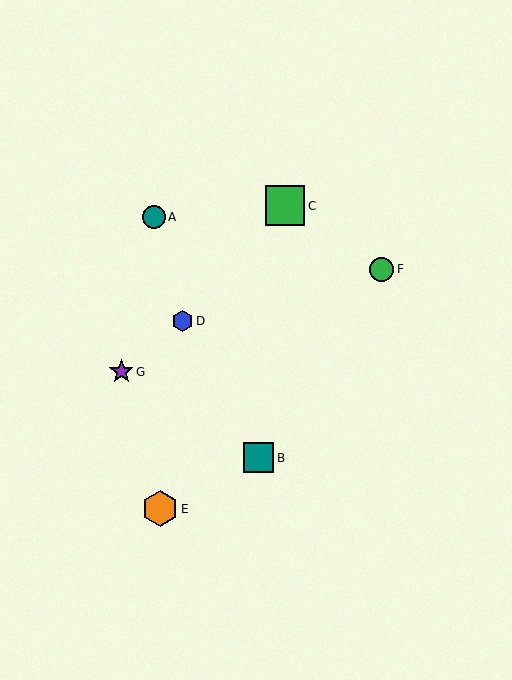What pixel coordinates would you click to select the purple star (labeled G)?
Click at (121, 371) to select the purple star G.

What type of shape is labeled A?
Shape A is a teal circle.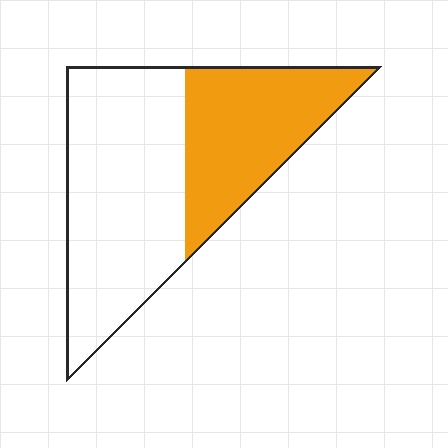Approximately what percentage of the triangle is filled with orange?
Approximately 40%.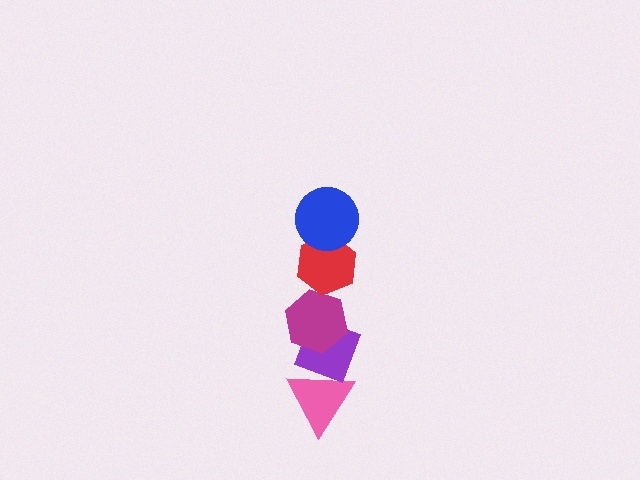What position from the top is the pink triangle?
The pink triangle is 5th from the top.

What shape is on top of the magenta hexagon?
The red hexagon is on top of the magenta hexagon.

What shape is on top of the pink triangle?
The purple diamond is on top of the pink triangle.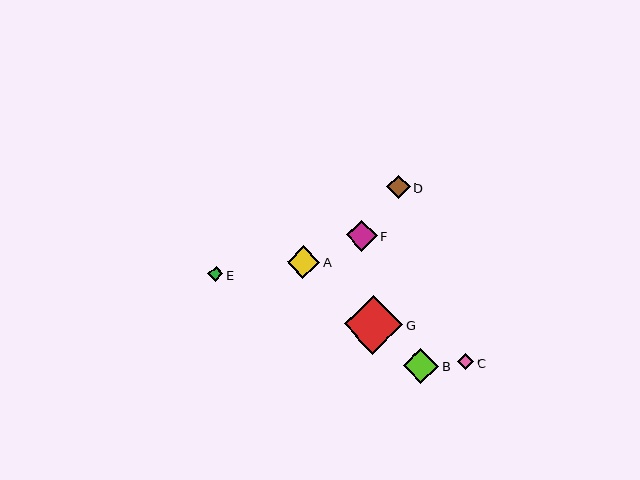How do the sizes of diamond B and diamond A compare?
Diamond B and diamond A are approximately the same size.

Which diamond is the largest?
Diamond G is the largest with a size of approximately 59 pixels.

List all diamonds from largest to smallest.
From largest to smallest: G, B, A, F, D, C, E.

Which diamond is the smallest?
Diamond E is the smallest with a size of approximately 15 pixels.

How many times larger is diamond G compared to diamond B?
Diamond G is approximately 1.7 times the size of diamond B.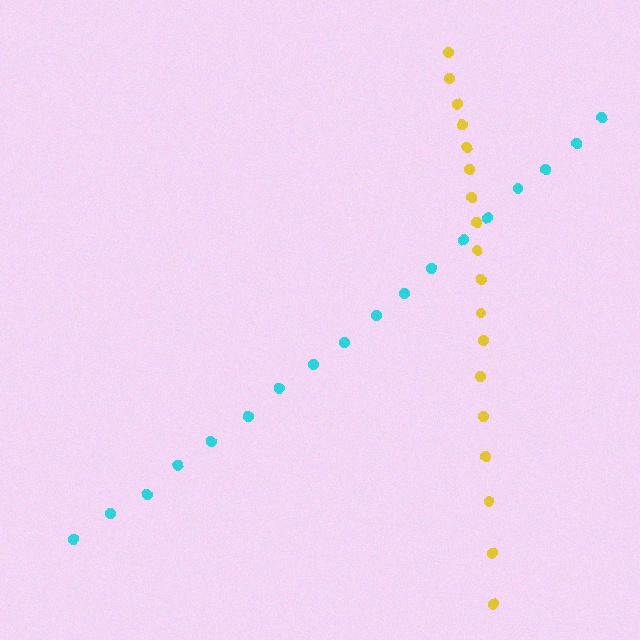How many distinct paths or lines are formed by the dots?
There are 2 distinct paths.